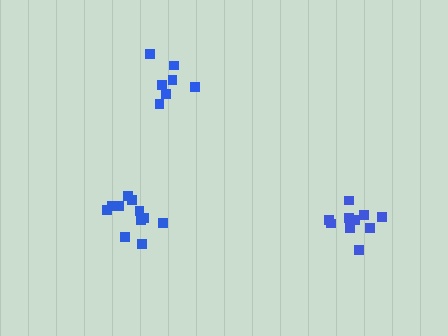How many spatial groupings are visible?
There are 3 spatial groupings.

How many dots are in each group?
Group 1: 11 dots, Group 2: 7 dots, Group 3: 11 dots (29 total).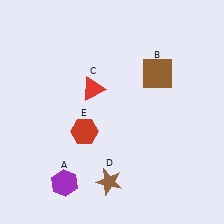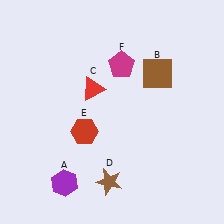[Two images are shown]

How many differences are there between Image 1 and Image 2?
There is 1 difference between the two images.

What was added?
A magenta pentagon (F) was added in Image 2.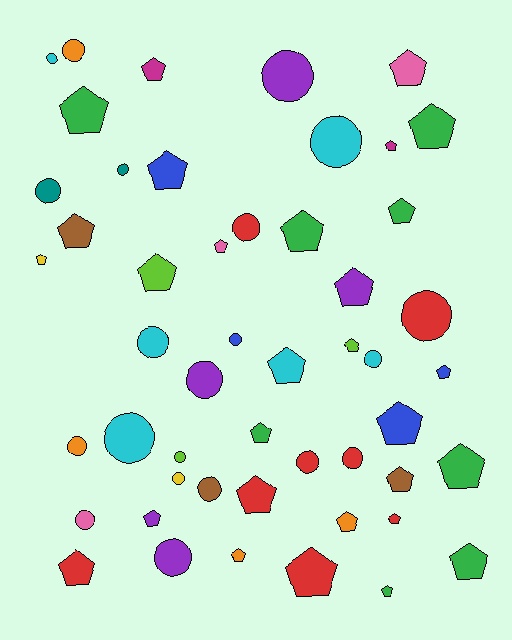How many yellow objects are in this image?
There are 2 yellow objects.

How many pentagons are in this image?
There are 29 pentagons.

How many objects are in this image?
There are 50 objects.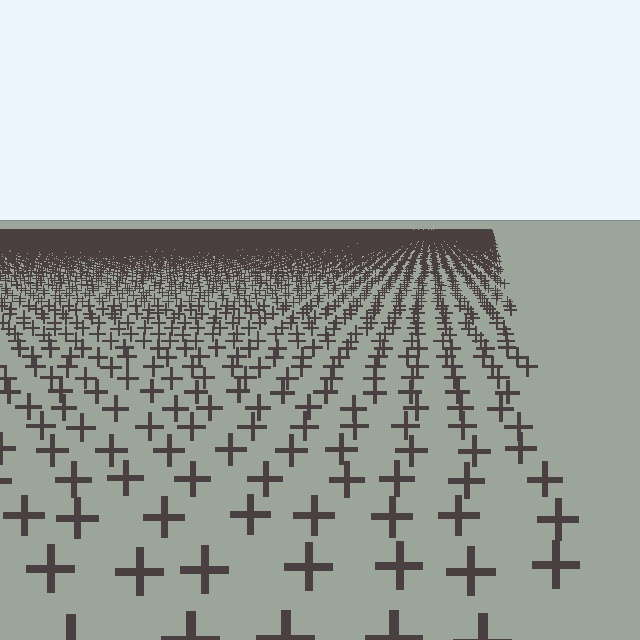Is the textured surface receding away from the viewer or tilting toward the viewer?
The surface is receding away from the viewer. Texture elements get smaller and denser toward the top.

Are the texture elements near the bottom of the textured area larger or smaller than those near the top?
Larger. Near the bottom, elements are closer to the viewer and appear at a bigger on-screen size.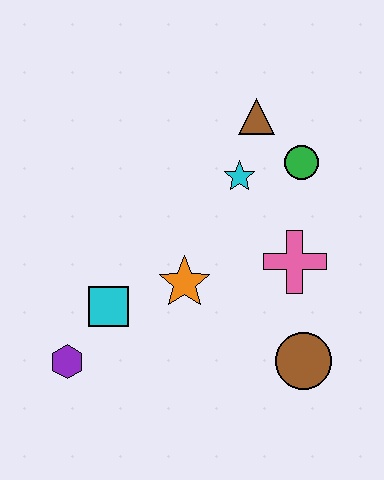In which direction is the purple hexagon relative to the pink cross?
The purple hexagon is to the left of the pink cross.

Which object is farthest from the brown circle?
The brown triangle is farthest from the brown circle.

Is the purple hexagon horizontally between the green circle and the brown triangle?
No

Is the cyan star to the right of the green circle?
No